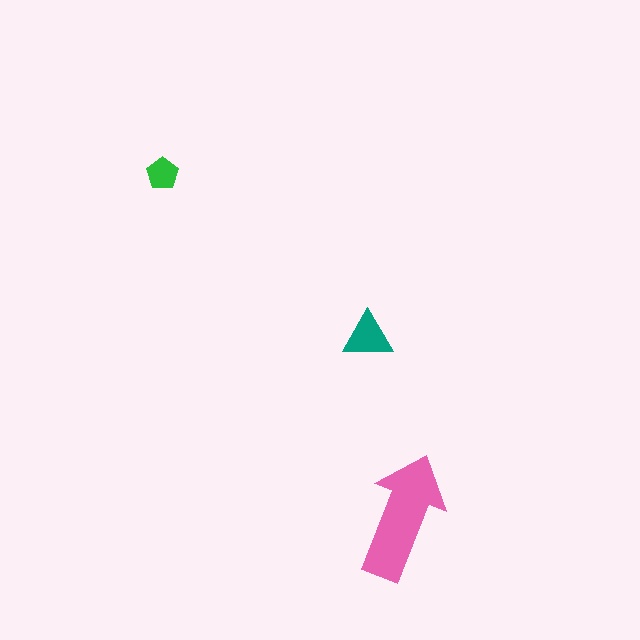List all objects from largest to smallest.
The pink arrow, the teal triangle, the green pentagon.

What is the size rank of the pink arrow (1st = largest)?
1st.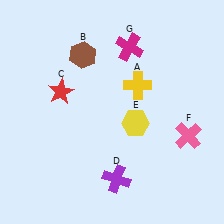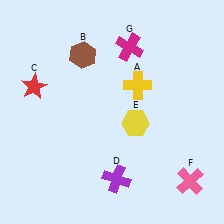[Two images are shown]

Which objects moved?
The objects that moved are: the red star (C), the pink cross (F).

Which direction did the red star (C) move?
The red star (C) moved left.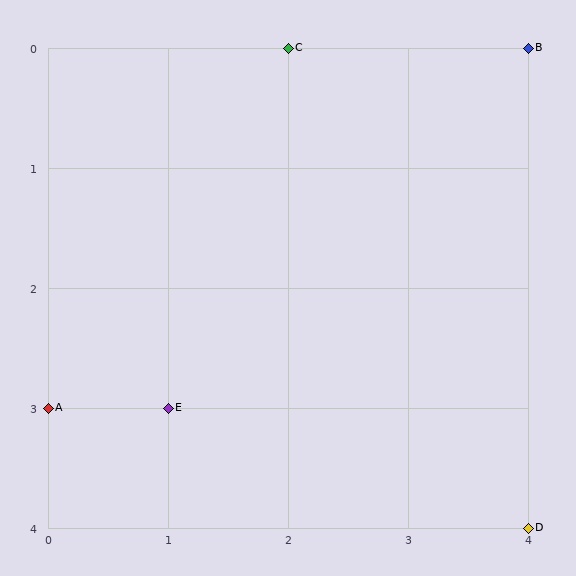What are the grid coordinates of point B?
Point B is at grid coordinates (4, 0).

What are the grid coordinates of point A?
Point A is at grid coordinates (0, 3).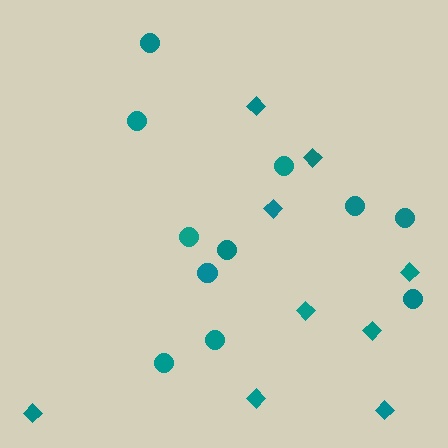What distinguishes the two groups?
There are 2 groups: one group of circles (11) and one group of diamonds (9).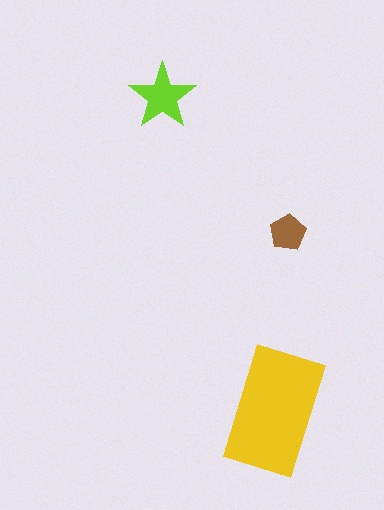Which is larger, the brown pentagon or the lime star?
The lime star.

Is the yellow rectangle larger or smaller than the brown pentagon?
Larger.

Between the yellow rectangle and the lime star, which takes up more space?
The yellow rectangle.